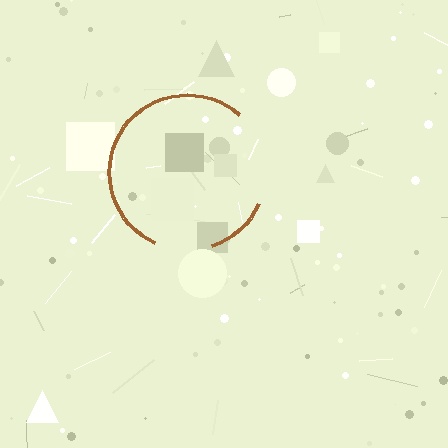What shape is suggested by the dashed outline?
The dashed outline suggests a circle.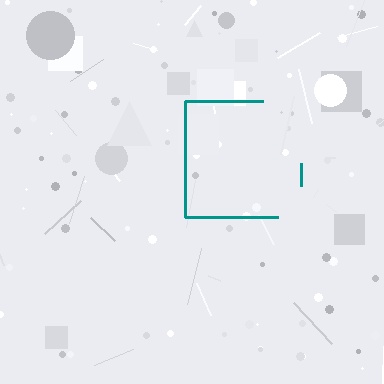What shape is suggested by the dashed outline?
The dashed outline suggests a square.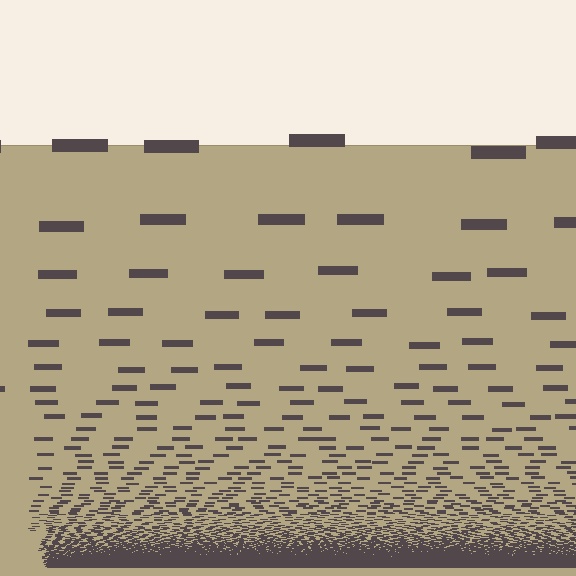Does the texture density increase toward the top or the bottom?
Density increases toward the bottom.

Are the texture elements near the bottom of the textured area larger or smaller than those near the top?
Smaller. The gradient is inverted — elements near the bottom are smaller and denser.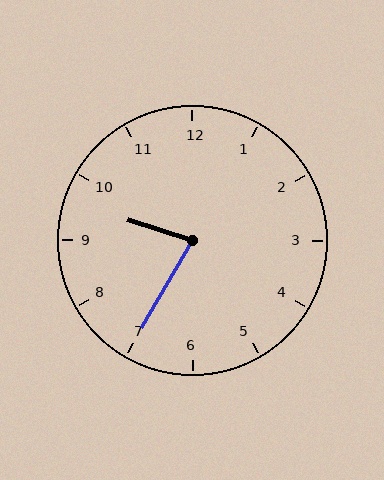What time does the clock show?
9:35.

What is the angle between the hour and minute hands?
Approximately 78 degrees.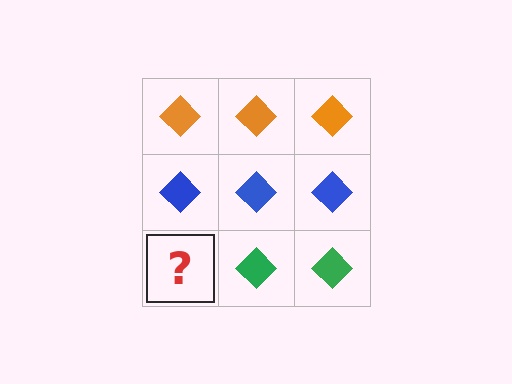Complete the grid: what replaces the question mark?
The question mark should be replaced with a green diamond.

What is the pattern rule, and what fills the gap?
The rule is that each row has a consistent color. The gap should be filled with a green diamond.